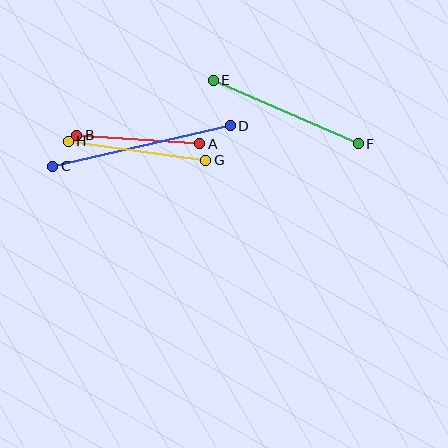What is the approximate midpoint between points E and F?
The midpoint is at approximately (286, 112) pixels.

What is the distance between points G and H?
The distance is approximately 139 pixels.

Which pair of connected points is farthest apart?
Points C and D are farthest apart.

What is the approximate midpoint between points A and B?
The midpoint is at approximately (138, 139) pixels.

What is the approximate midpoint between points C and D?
The midpoint is at approximately (141, 146) pixels.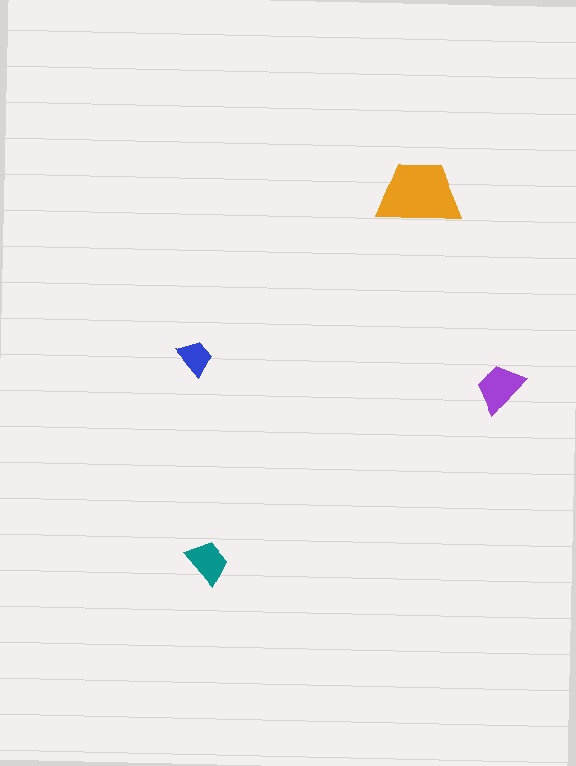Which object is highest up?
The orange trapezoid is topmost.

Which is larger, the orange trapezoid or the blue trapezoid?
The orange one.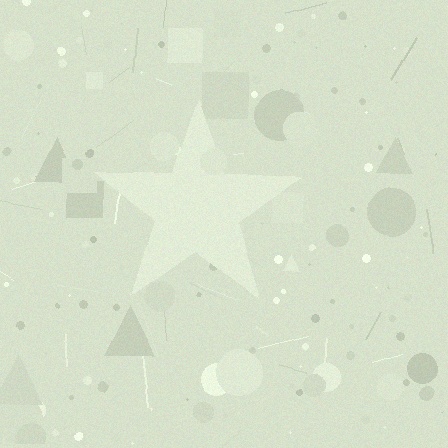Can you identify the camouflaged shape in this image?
The camouflaged shape is a star.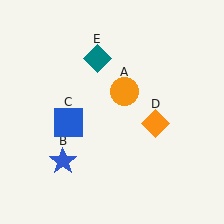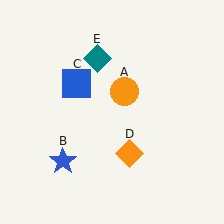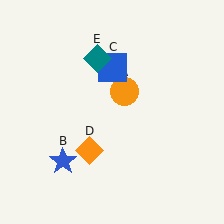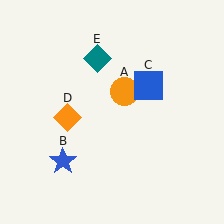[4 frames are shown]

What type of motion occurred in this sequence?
The blue square (object C), orange diamond (object D) rotated clockwise around the center of the scene.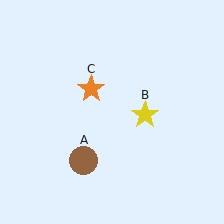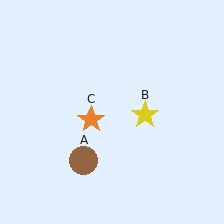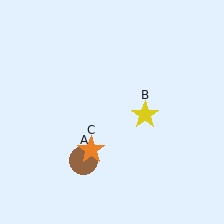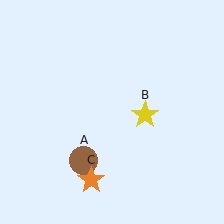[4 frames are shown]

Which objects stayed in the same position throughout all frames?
Brown circle (object A) and yellow star (object B) remained stationary.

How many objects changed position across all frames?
1 object changed position: orange star (object C).